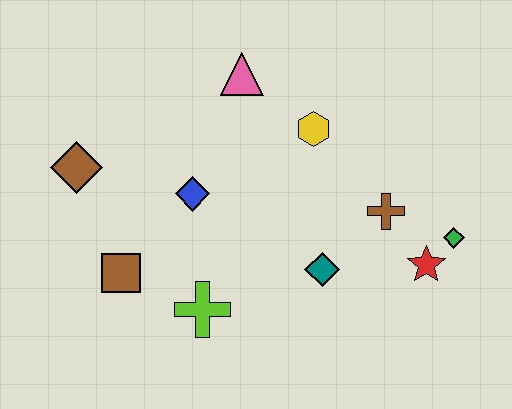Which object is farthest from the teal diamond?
The brown diamond is farthest from the teal diamond.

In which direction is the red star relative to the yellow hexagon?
The red star is below the yellow hexagon.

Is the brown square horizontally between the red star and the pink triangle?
No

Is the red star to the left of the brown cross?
No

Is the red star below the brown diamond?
Yes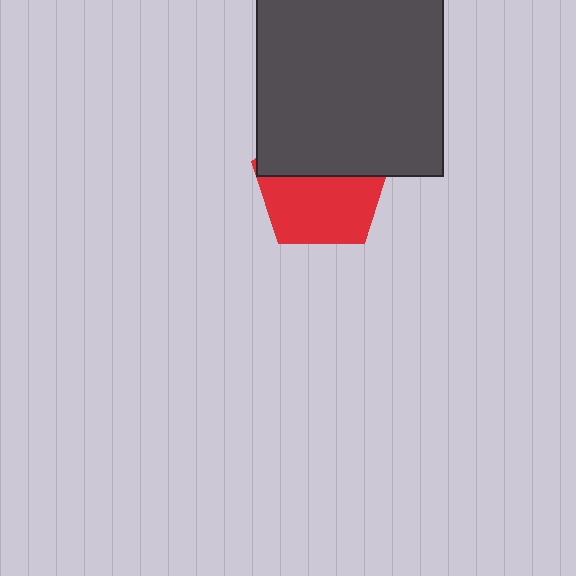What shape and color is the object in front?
The object in front is a dark gray square.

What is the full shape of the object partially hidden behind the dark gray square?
The partially hidden object is a red pentagon.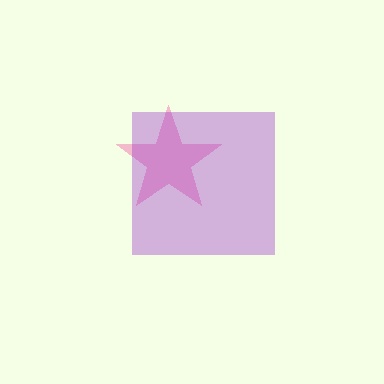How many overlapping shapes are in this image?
There are 2 overlapping shapes in the image.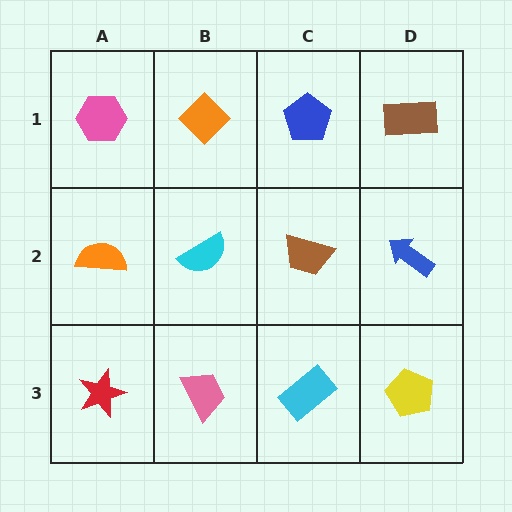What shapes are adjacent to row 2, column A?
A pink hexagon (row 1, column A), a red star (row 3, column A), a cyan semicircle (row 2, column B).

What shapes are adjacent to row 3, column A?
An orange semicircle (row 2, column A), a pink trapezoid (row 3, column B).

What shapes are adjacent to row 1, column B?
A cyan semicircle (row 2, column B), a pink hexagon (row 1, column A), a blue pentagon (row 1, column C).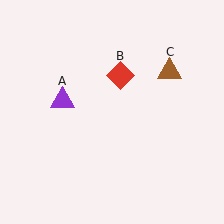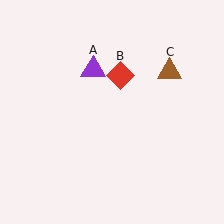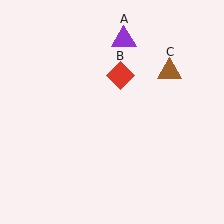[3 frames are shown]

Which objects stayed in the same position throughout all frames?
Red diamond (object B) and brown triangle (object C) remained stationary.